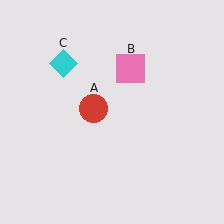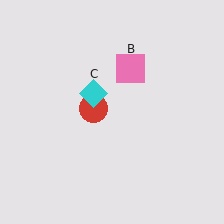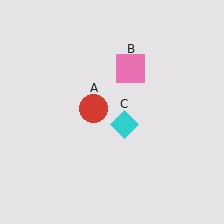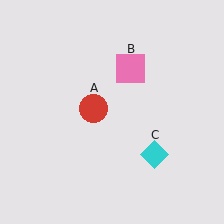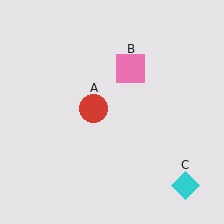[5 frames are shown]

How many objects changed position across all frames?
1 object changed position: cyan diamond (object C).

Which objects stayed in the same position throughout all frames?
Red circle (object A) and pink square (object B) remained stationary.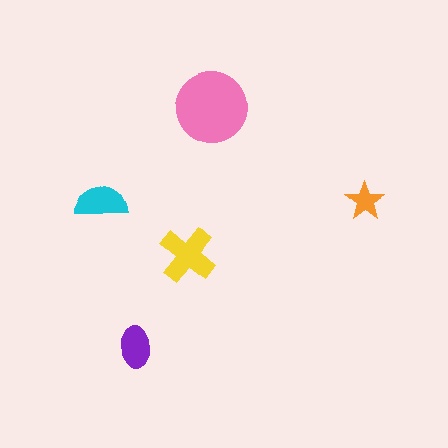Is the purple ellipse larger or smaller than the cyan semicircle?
Smaller.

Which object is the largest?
The pink circle.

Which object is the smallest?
The orange star.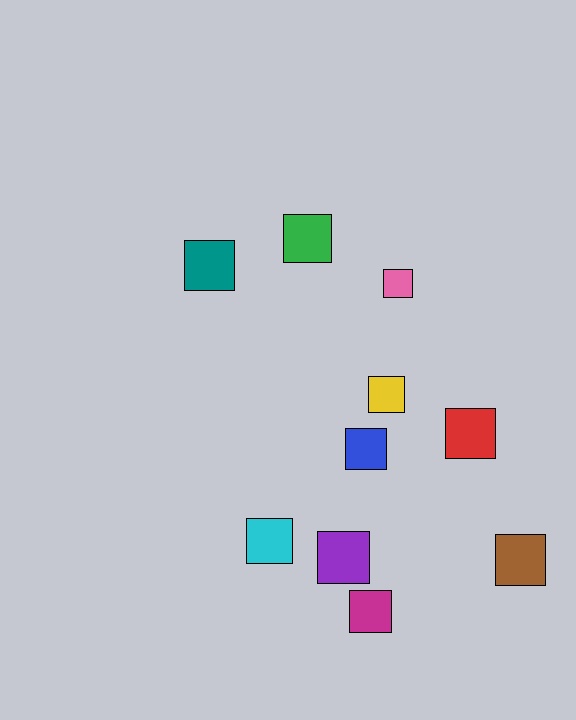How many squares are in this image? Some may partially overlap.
There are 10 squares.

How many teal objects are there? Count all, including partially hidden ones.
There is 1 teal object.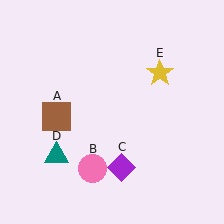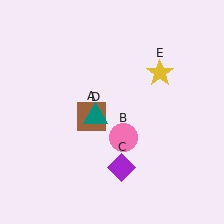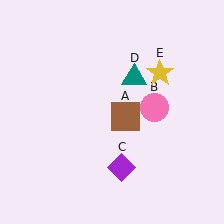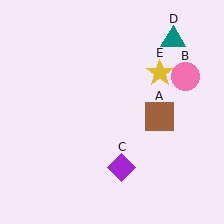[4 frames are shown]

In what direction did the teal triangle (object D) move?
The teal triangle (object D) moved up and to the right.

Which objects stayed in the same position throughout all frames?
Purple diamond (object C) and yellow star (object E) remained stationary.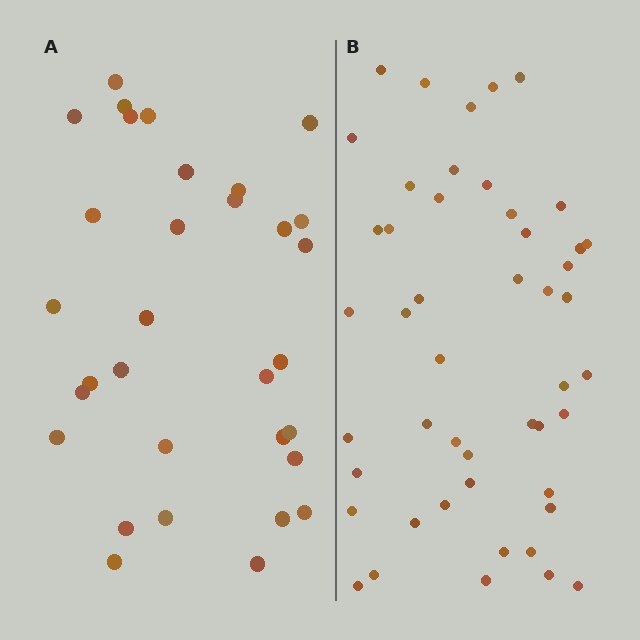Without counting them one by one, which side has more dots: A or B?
Region B (the right region) has more dots.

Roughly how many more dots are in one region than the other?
Region B has approximately 15 more dots than region A.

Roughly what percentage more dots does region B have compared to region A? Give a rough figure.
About 50% more.